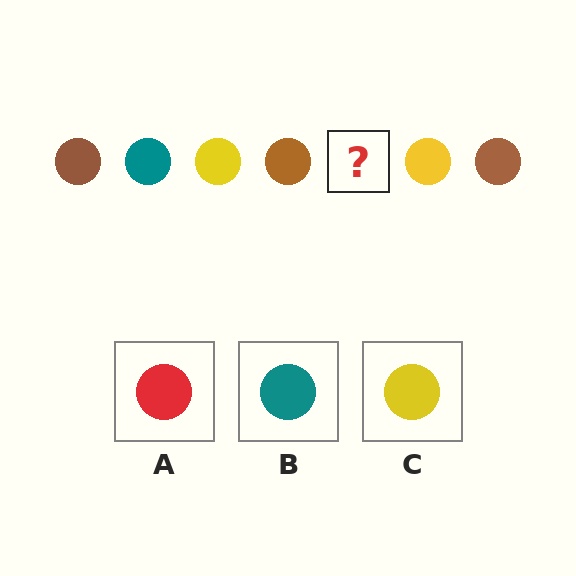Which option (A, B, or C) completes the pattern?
B.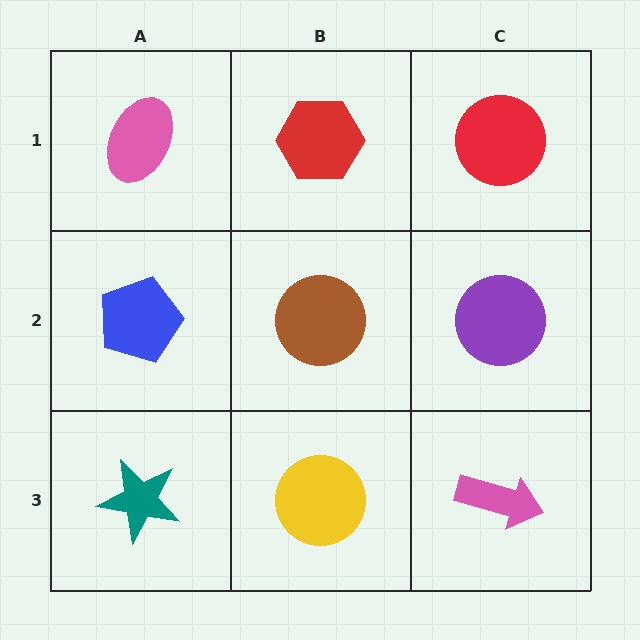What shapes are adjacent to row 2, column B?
A red hexagon (row 1, column B), a yellow circle (row 3, column B), a blue pentagon (row 2, column A), a purple circle (row 2, column C).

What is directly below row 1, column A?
A blue pentagon.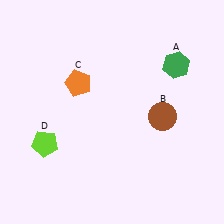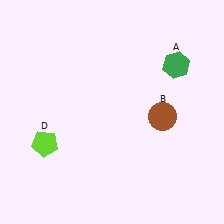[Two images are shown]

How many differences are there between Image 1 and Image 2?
There is 1 difference between the two images.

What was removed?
The orange pentagon (C) was removed in Image 2.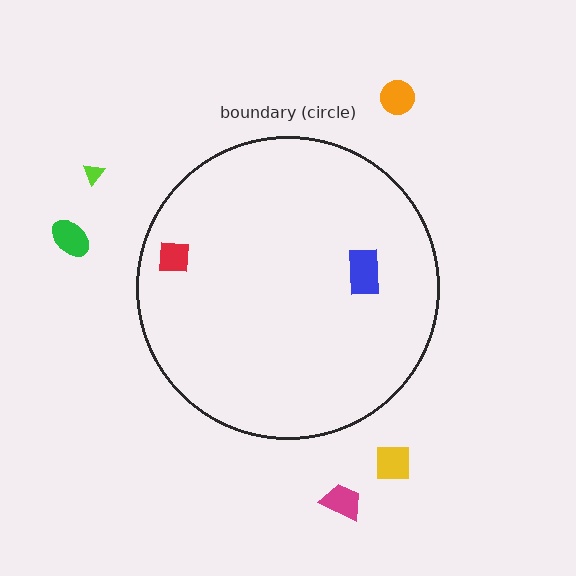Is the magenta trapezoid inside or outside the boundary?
Outside.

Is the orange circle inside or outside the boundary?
Outside.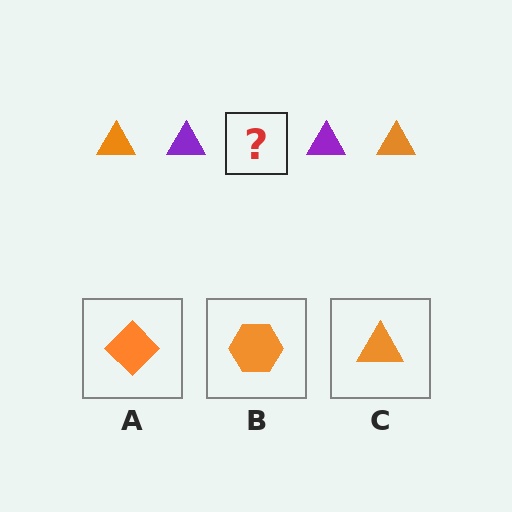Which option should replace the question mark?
Option C.